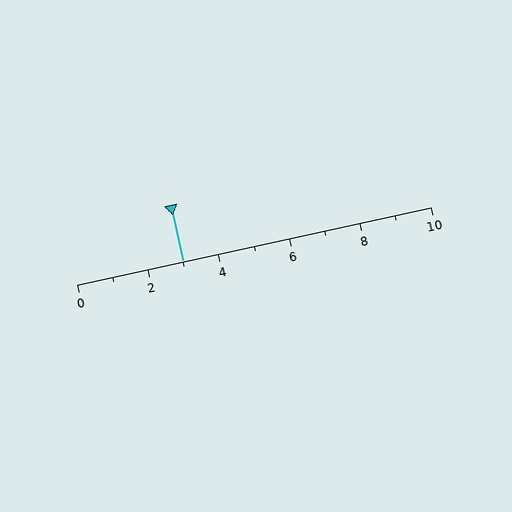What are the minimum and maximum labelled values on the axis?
The axis runs from 0 to 10.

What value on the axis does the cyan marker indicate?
The marker indicates approximately 3.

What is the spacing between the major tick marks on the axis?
The major ticks are spaced 2 apart.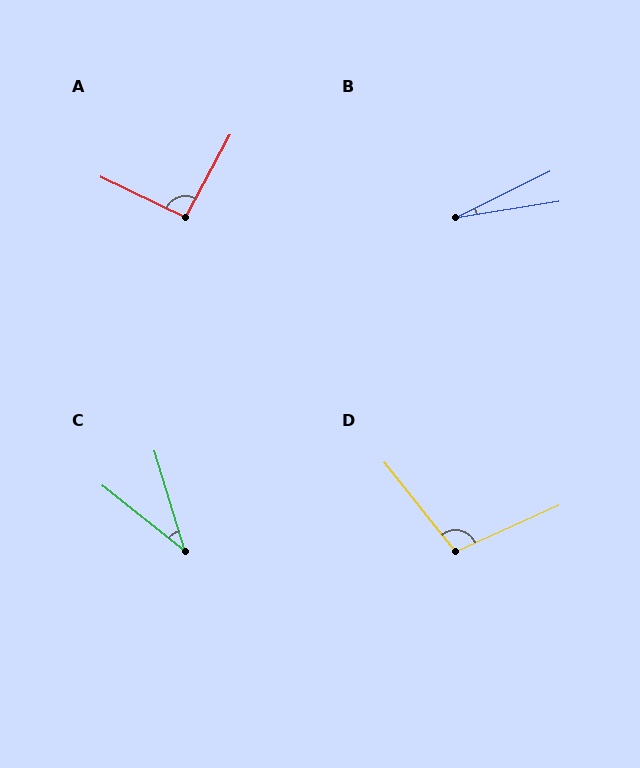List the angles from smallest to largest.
B (17°), C (35°), A (92°), D (105°).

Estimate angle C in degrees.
Approximately 35 degrees.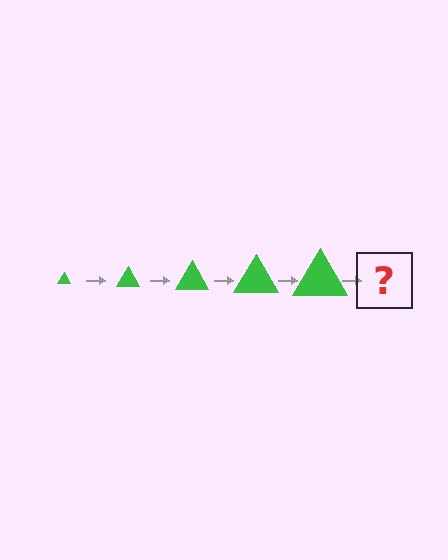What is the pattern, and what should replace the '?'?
The pattern is that the triangle gets progressively larger each step. The '?' should be a green triangle, larger than the previous one.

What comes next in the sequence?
The next element should be a green triangle, larger than the previous one.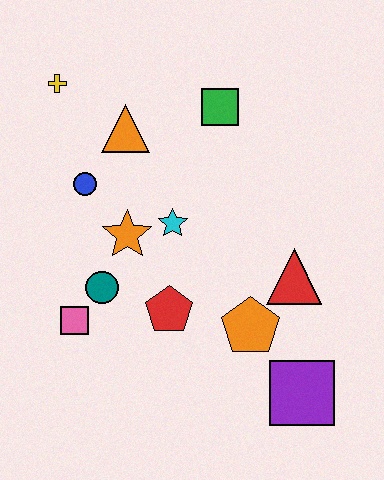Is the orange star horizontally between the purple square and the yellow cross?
Yes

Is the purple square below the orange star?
Yes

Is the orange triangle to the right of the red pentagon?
No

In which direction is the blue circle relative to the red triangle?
The blue circle is to the left of the red triangle.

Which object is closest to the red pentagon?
The teal circle is closest to the red pentagon.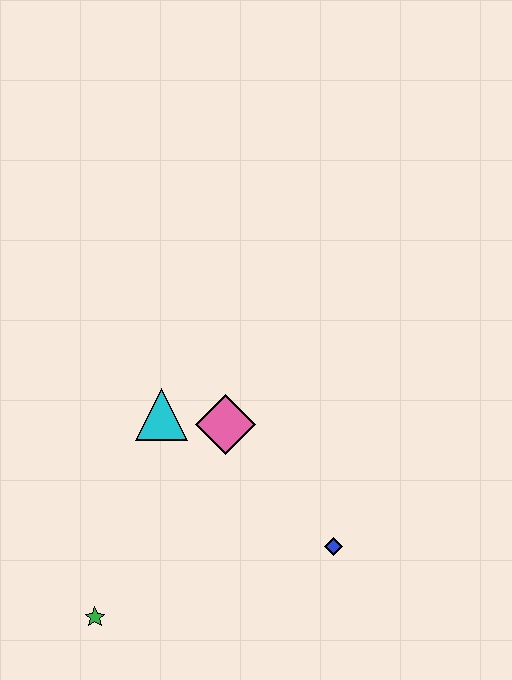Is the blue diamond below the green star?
No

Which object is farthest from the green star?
The blue diamond is farthest from the green star.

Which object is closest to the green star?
The cyan triangle is closest to the green star.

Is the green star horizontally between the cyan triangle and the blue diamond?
No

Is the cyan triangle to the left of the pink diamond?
Yes